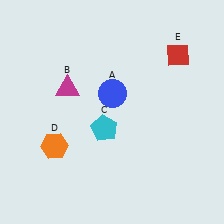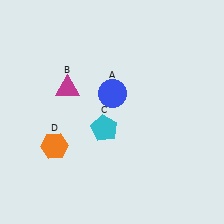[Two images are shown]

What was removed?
The red diamond (E) was removed in Image 2.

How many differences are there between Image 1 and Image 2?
There is 1 difference between the two images.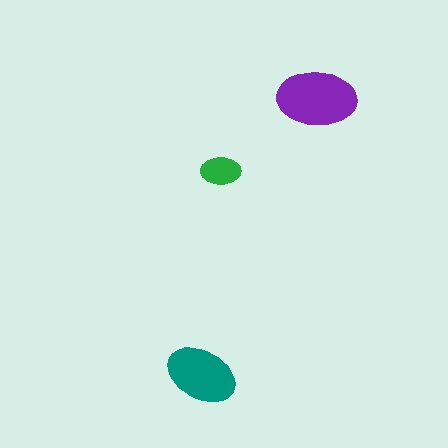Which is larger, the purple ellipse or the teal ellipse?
The purple one.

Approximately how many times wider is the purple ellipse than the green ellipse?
About 2 times wider.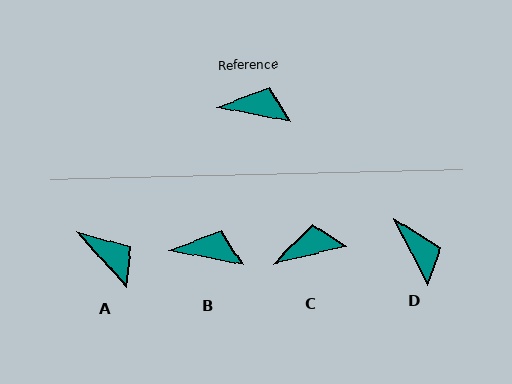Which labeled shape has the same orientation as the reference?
B.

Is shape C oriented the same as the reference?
No, it is off by about 25 degrees.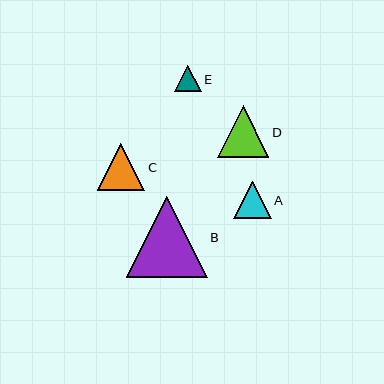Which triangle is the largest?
Triangle B is the largest with a size of approximately 81 pixels.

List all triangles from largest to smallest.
From largest to smallest: B, D, C, A, E.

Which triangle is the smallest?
Triangle E is the smallest with a size of approximately 26 pixels.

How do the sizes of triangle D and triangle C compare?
Triangle D and triangle C are approximately the same size.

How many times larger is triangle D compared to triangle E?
Triangle D is approximately 1.9 times the size of triangle E.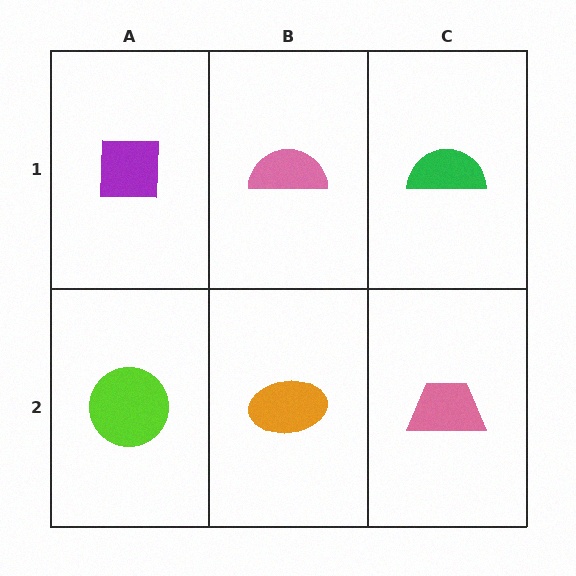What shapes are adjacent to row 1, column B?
An orange ellipse (row 2, column B), a purple square (row 1, column A), a green semicircle (row 1, column C).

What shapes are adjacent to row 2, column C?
A green semicircle (row 1, column C), an orange ellipse (row 2, column B).